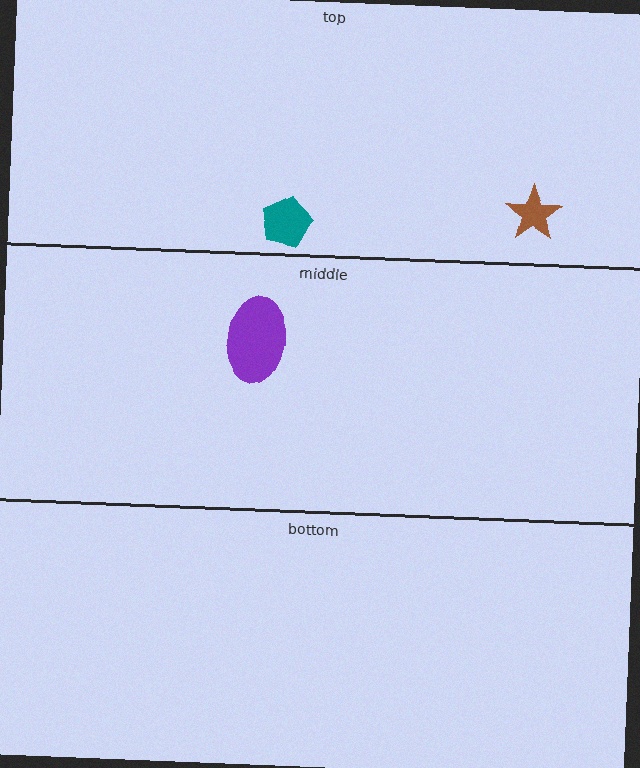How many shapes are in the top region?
2.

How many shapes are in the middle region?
1.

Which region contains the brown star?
The top region.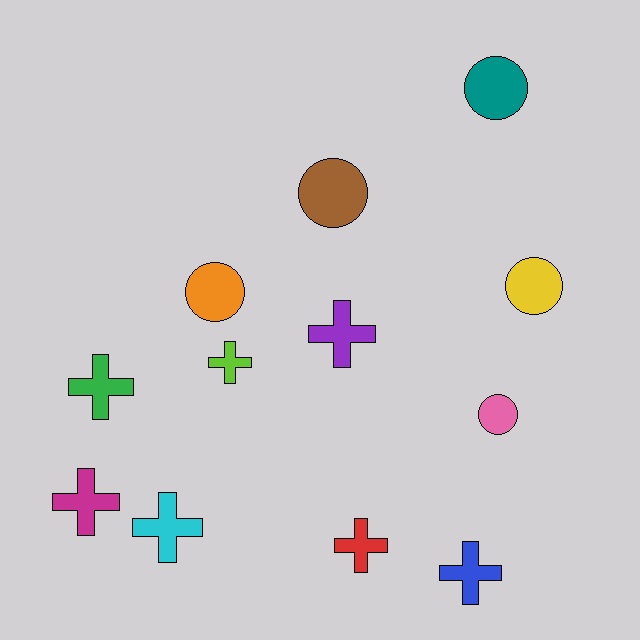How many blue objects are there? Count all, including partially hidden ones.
There is 1 blue object.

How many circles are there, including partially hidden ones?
There are 5 circles.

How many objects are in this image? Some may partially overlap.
There are 12 objects.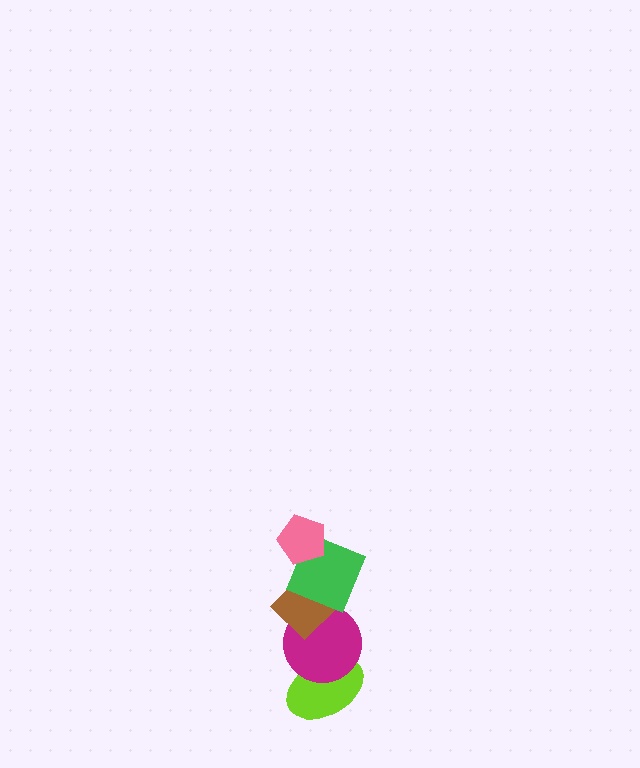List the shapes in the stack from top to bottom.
From top to bottom: the pink pentagon, the green square, the brown diamond, the magenta circle, the lime ellipse.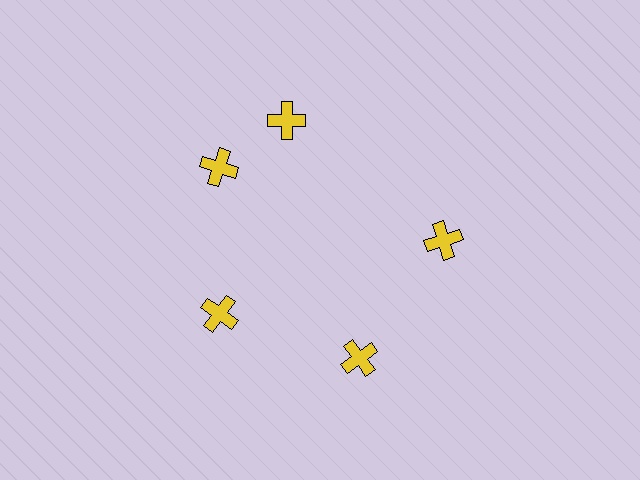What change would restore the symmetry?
The symmetry would be restored by rotating it back into even spacing with its neighbors so that all 5 crosses sit at equal angles and equal distance from the center.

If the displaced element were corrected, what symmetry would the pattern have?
It would have 5-fold rotational symmetry — the pattern would map onto itself every 72 degrees.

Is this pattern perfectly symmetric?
No. The 5 yellow crosses are arranged in a ring, but one element near the 1 o'clock position is rotated out of alignment along the ring, breaking the 5-fold rotational symmetry.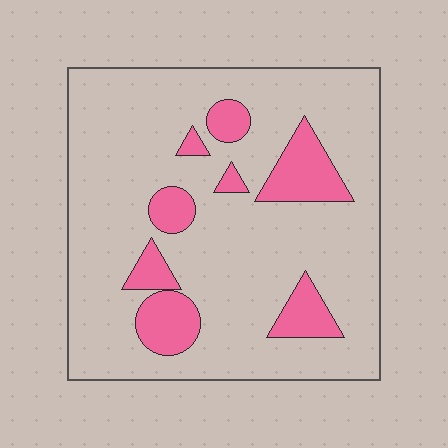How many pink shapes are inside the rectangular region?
8.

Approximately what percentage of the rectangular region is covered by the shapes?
Approximately 15%.